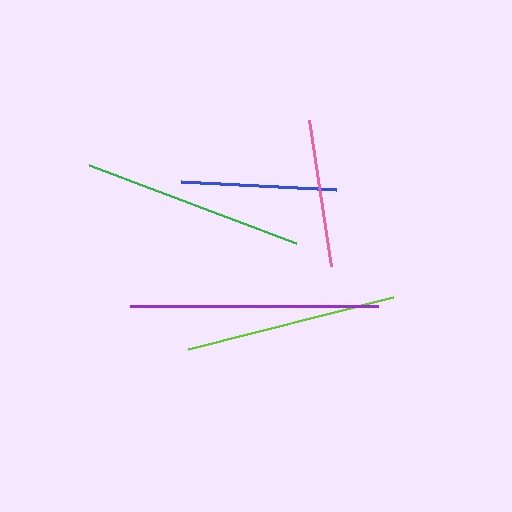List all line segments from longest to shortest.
From longest to shortest: purple, green, lime, blue, pink.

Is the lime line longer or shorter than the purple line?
The purple line is longer than the lime line.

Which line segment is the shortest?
The pink line is the shortest at approximately 147 pixels.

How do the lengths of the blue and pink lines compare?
The blue and pink lines are approximately the same length.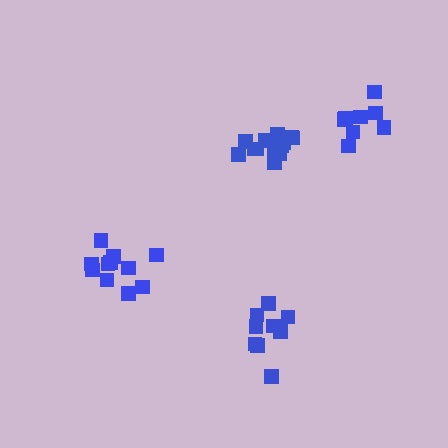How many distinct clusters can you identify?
There are 4 distinct clusters.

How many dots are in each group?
Group 1: 9 dots, Group 2: 13 dots, Group 3: 8 dots, Group 4: 11 dots (41 total).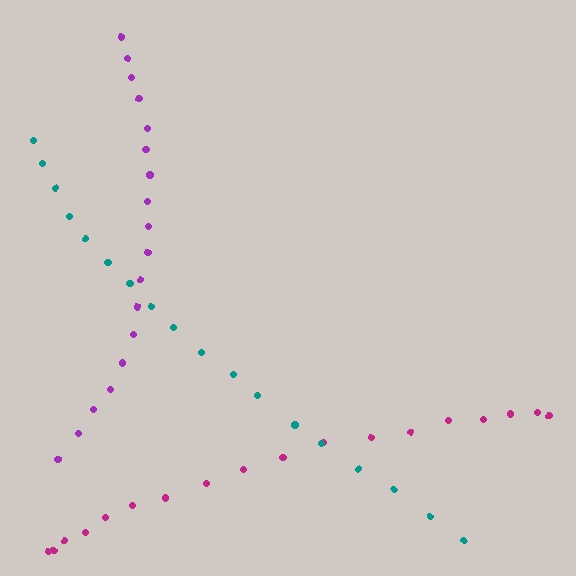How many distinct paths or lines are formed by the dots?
There are 3 distinct paths.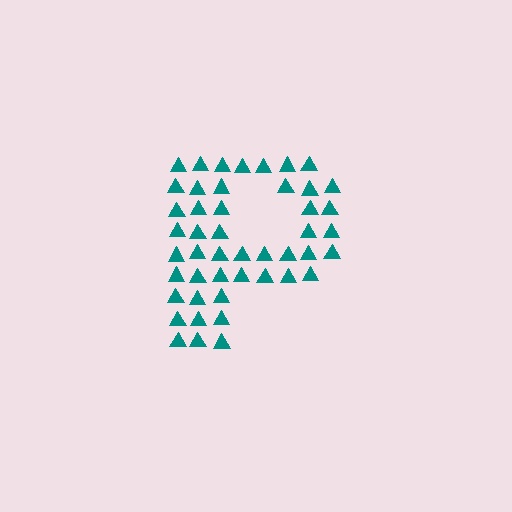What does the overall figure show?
The overall figure shows the letter P.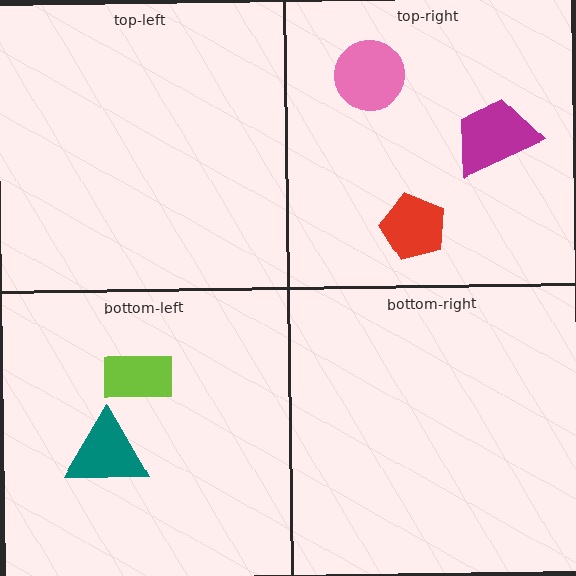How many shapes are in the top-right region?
3.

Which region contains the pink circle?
The top-right region.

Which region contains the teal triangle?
The bottom-left region.